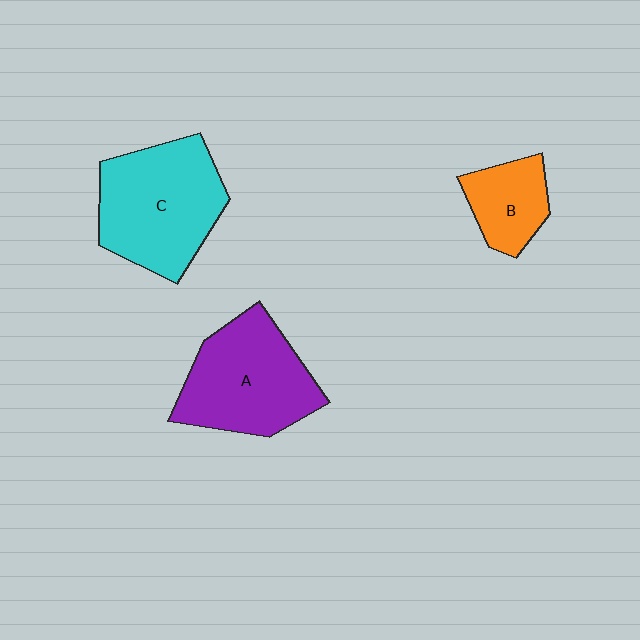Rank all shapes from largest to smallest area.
From largest to smallest: C (cyan), A (purple), B (orange).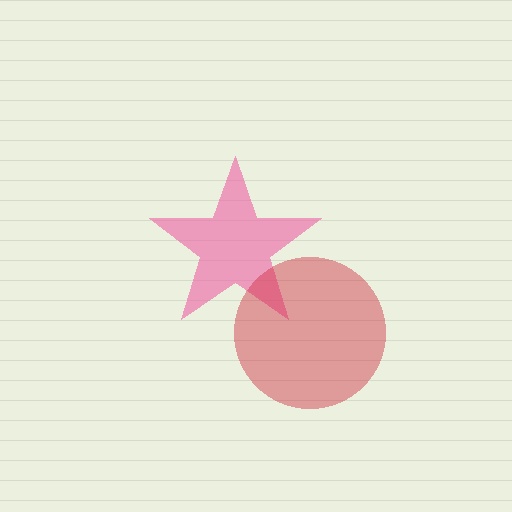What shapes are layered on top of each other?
The layered shapes are: a pink star, a red circle.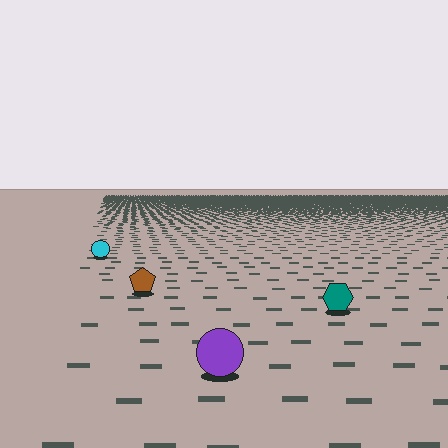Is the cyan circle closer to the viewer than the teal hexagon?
No. The teal hexagon is closer — you can tell from the texture gradient: the ground texture is coarser near it.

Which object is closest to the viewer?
The purple circle is closest. The texture marks near it are larger and more spread out.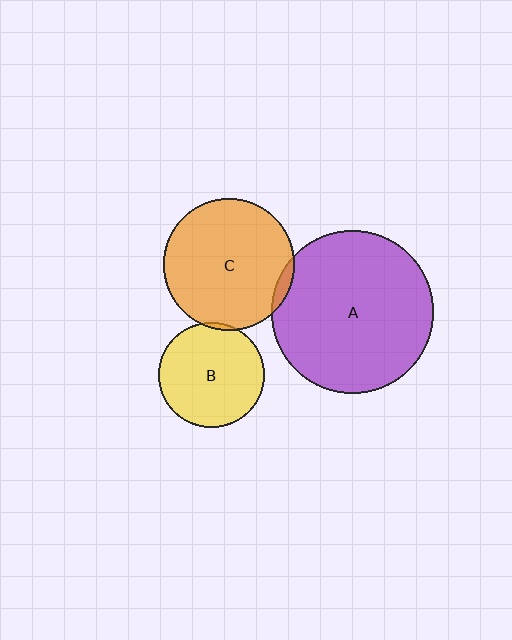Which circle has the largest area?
Circle A (purple).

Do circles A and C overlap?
Yes.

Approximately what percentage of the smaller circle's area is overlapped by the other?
Approximately 5%.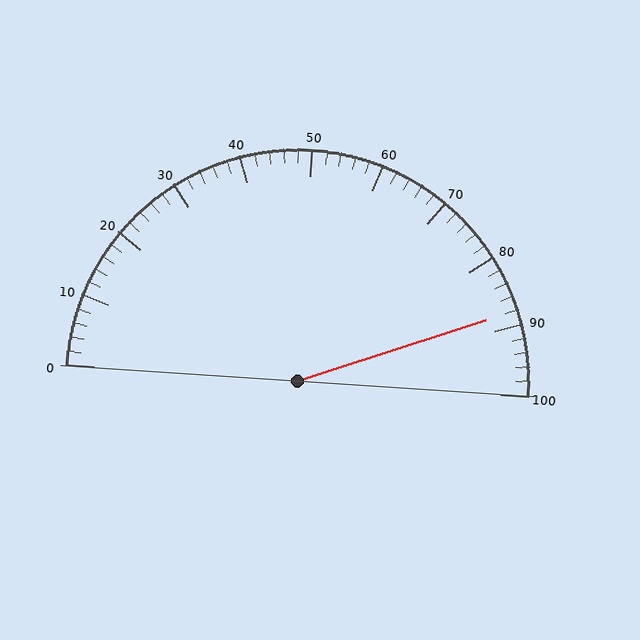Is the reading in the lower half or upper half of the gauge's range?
The reading is in the upper half of the range (0 to 100).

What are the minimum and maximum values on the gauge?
The gauge ranges from 0 to 100.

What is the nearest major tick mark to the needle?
The nearest major tick mark is 90.